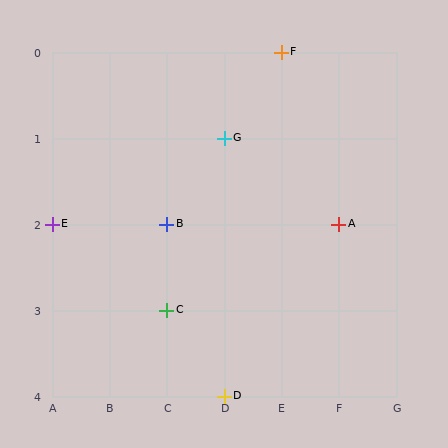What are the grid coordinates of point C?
Point C is at grid coordinates (C, 3).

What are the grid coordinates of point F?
Point F is at grid coordinates (E, 0).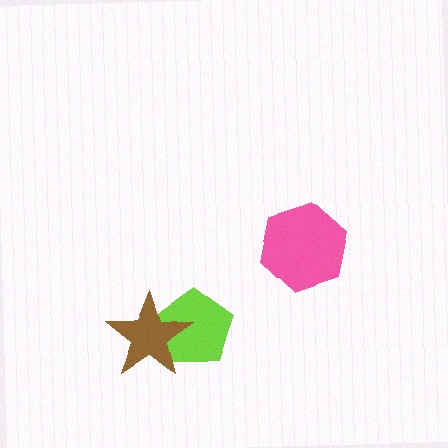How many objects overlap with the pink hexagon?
0 objects overlap with the pink hexagon.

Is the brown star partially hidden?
No, no other shape covers it.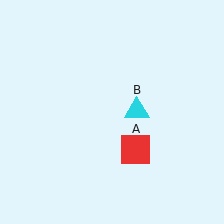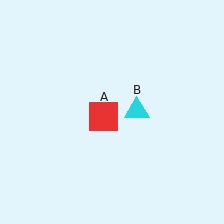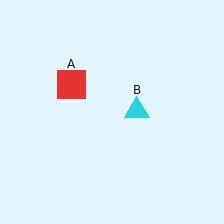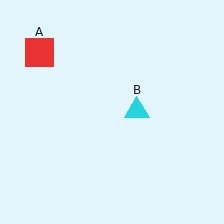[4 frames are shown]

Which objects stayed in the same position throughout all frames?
Cyan triangle (object B) remained stationary.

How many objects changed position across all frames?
1 object changed position: red square (object A).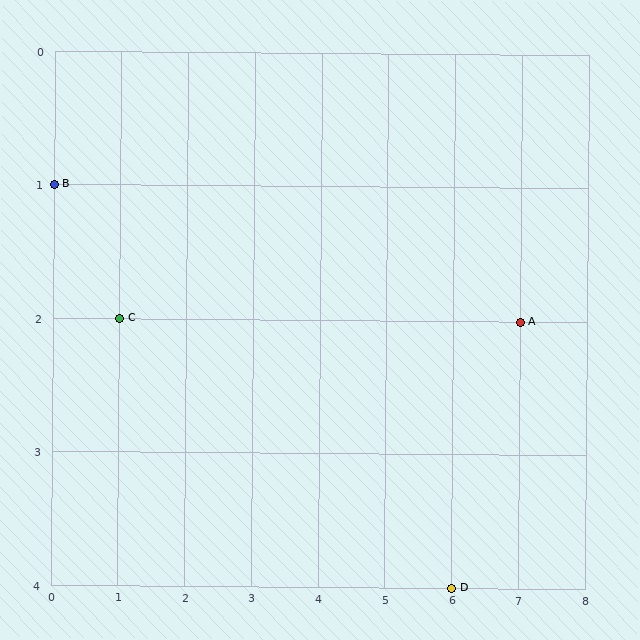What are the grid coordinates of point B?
Point B is at grid coordinates (0, 1).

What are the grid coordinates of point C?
Point C is at grid coordinates (1, 2).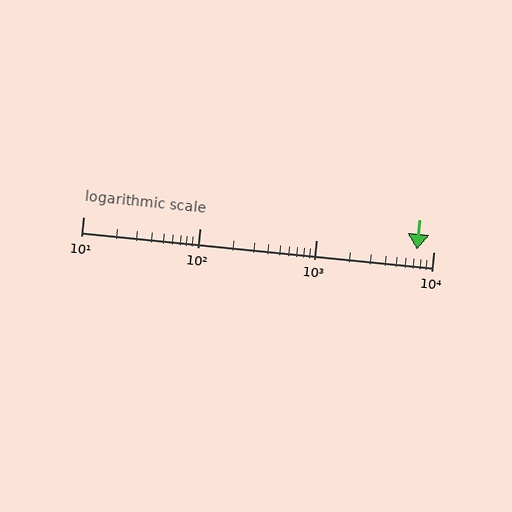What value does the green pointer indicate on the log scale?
The pointer indicates approximately 7300.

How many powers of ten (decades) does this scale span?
The scale spans 3 decades, from 10 to 10000.